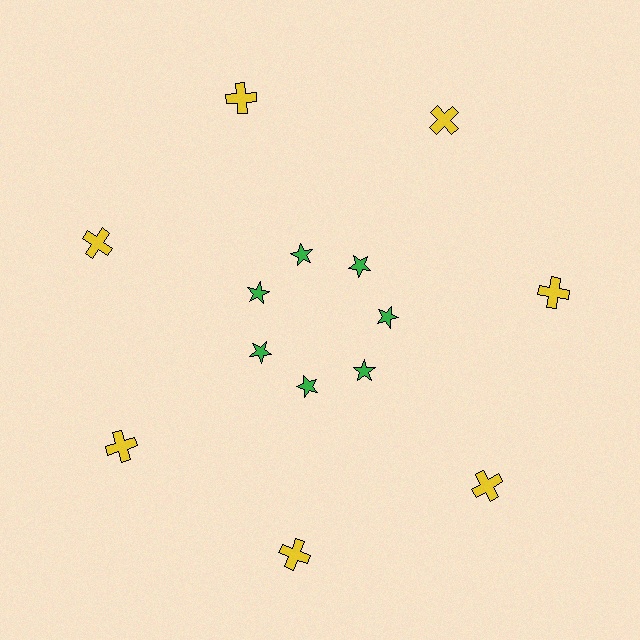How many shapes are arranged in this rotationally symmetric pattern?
There are 14 shapes, arranged in 7 groups of 2.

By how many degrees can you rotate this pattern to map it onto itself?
The pattern maps onto itself every 51 degrees of rotation.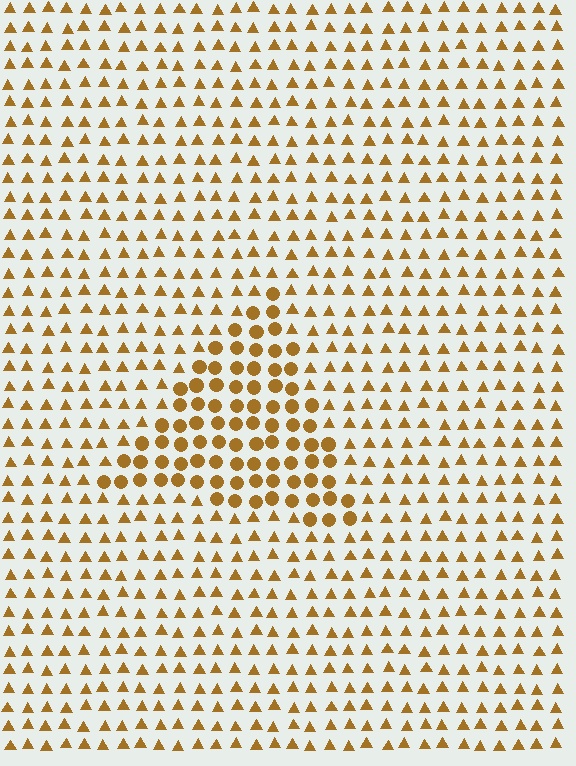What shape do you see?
I see a triangle.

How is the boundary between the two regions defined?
The boundary is defined by a change in element shape: circles inside vs. triangles outside. All elements share the same color and spacing.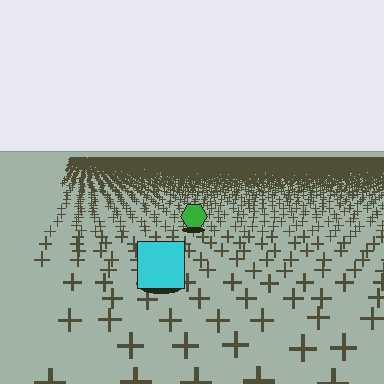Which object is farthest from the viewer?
The green hexagon is farthest from the viewer. It appears smaller and the ground texture around it is denser.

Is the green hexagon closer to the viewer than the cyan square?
No. The cyan square is closer — you can tell from the texture gradient: the ground texture is coarser near it.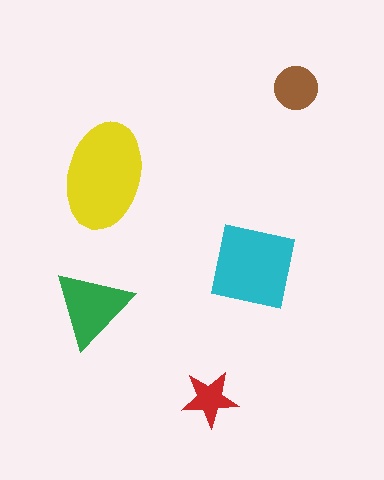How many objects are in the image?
There are 5 objects in the image.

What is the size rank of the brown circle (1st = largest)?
4th.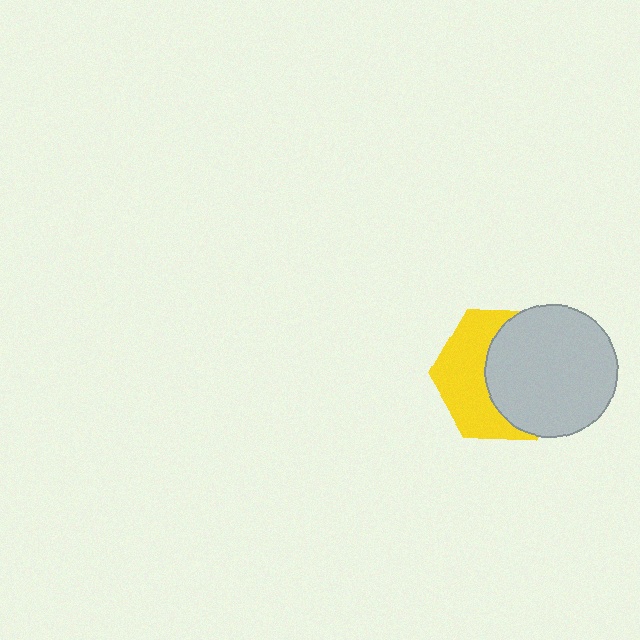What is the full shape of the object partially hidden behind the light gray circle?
The partially hidden object is a yellow hexagon.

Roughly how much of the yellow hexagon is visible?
About half of it is visible (roughly 46%).